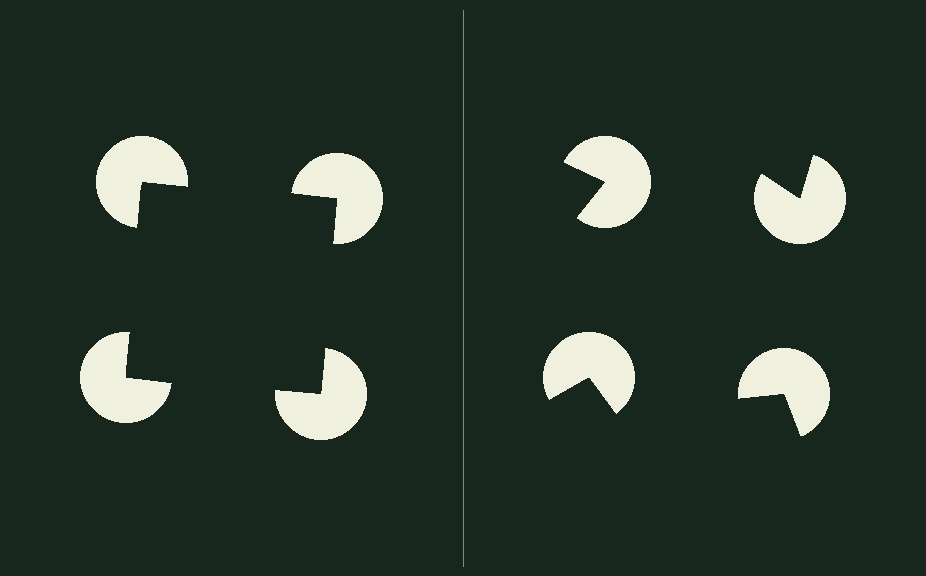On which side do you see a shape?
An illusory square appears on the left side. On the right side the wedge cuts are rotated, so no coherent shape forms.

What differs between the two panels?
The pac-man discs are positioned identically on both sides; only the wedge orientations differ. On the left they align to a square; on the right they are misaligned.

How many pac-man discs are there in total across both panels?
8 — 4 on each side.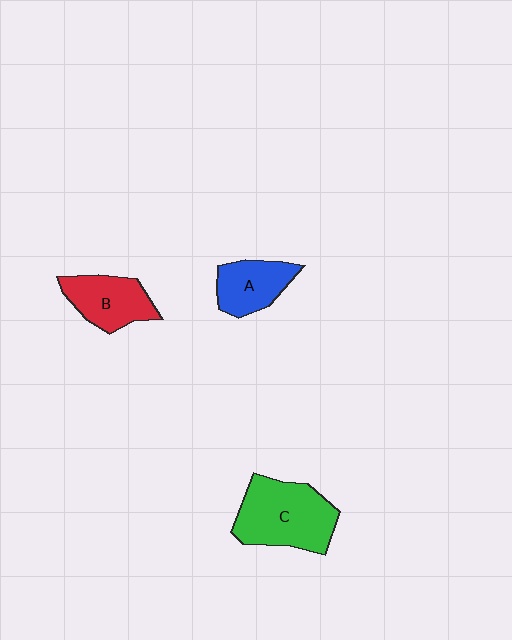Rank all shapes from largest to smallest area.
From largest to smallest: C (green), B (red), A (blue).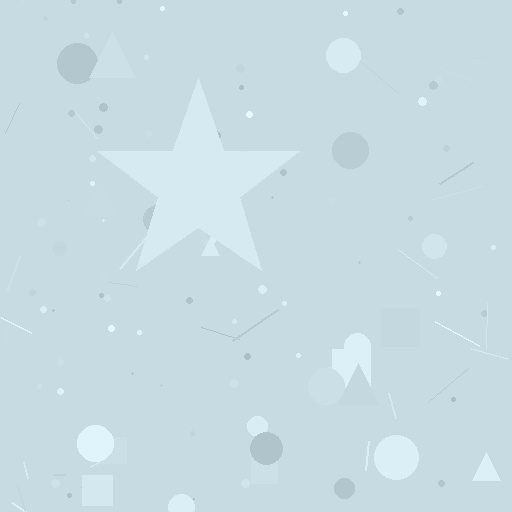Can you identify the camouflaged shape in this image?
The camouflaged shape is a star.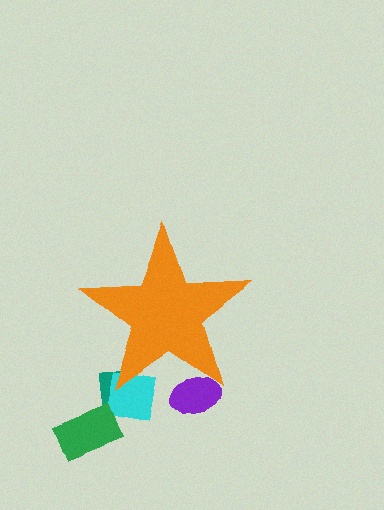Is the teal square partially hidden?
Yes, the teal square is partially hidden behind the orange star.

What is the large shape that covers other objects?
An orange star.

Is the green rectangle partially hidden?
No, the green rectangle is fully visible.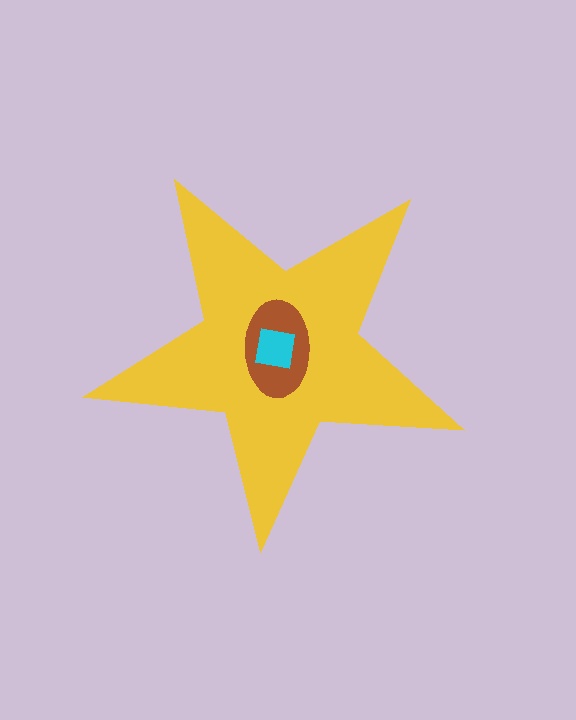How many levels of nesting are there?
3.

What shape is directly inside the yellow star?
The brown ellipse.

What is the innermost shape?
The cyan square.